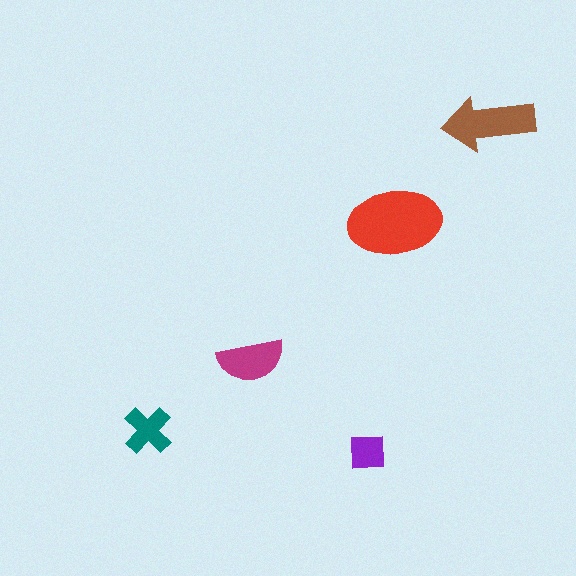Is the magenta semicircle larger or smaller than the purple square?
Larger.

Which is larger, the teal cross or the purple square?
The teal cross.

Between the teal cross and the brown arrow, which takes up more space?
The brown arrow.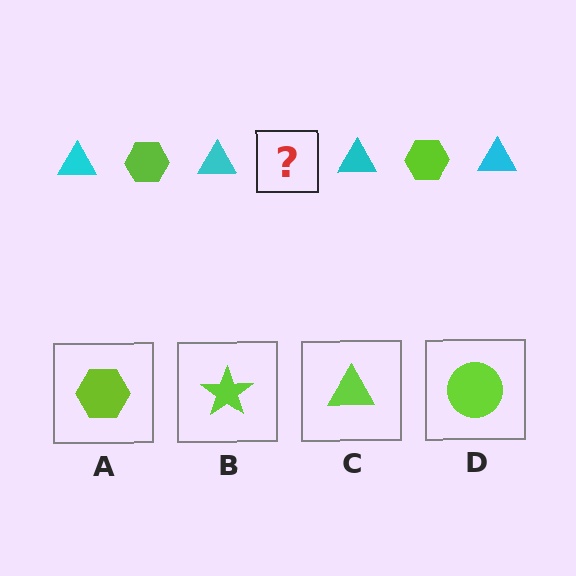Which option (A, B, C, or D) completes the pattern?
A.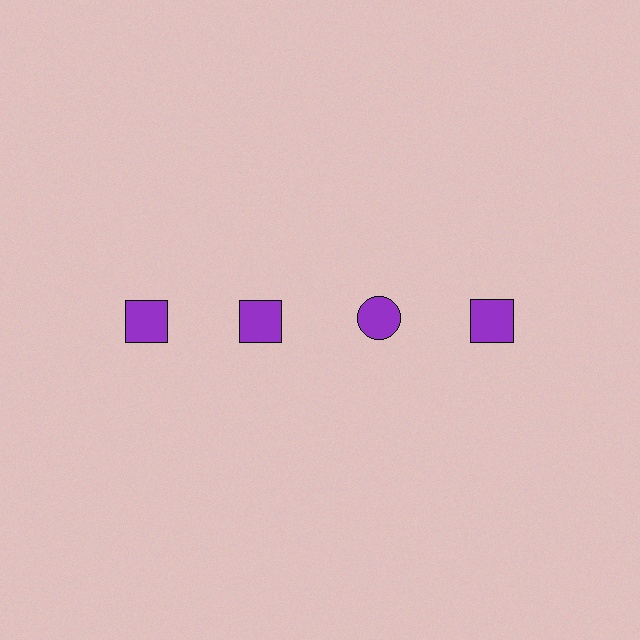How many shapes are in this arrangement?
There are 4 shapes arranged in a grid pattern.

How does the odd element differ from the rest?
It has a different shape: circle instead of square.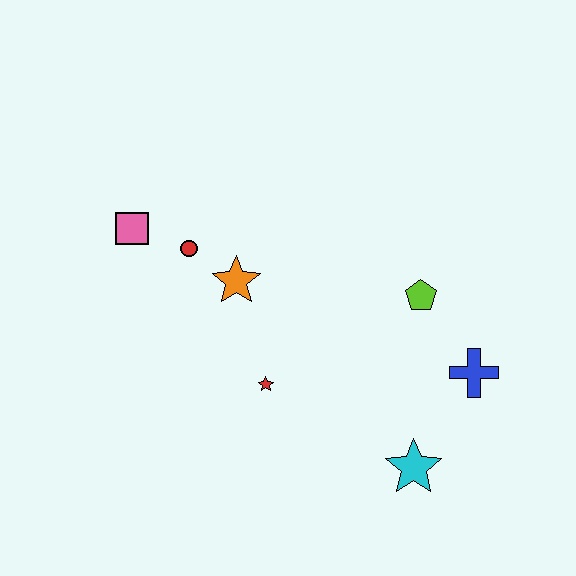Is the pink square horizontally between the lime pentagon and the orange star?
No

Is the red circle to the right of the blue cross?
No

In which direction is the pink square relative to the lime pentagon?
The pink square is to the left of the lime pentagon.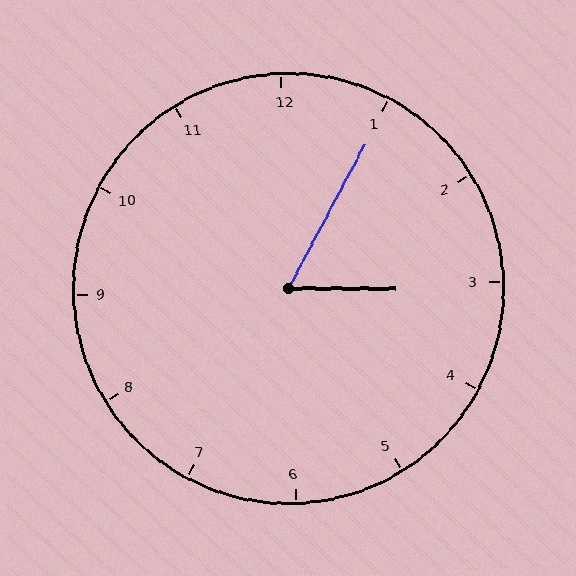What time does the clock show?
3:05.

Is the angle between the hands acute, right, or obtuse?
It is acute.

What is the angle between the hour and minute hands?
Approximately 62 degrees.